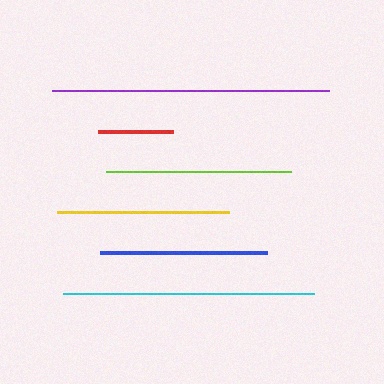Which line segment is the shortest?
The red line is the shortest at approximately 75 pixels.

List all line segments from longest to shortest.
From longest to shortest: purple, cyan, lime, yellow, blue, red.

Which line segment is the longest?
The purple line is the longest at approximately 277 pixels.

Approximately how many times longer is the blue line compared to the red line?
The blue line is approximately 2.2 times the length of the red line.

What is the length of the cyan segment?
The cyan segment is approximately 251 pixels long.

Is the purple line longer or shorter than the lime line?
The purple line is longer than the lime line.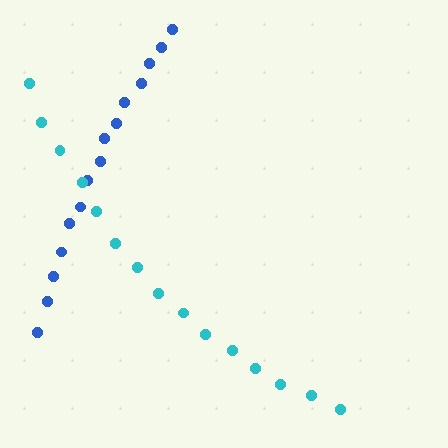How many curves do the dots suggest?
There are 2 distinct paths.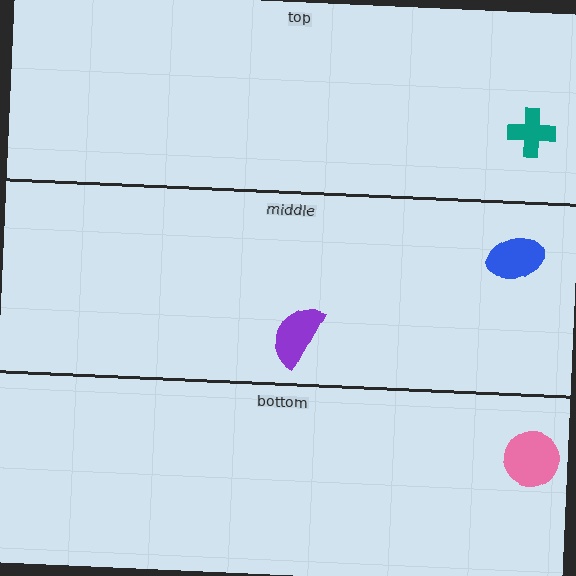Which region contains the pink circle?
The bottom region.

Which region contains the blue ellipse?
The middle region.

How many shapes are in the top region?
1.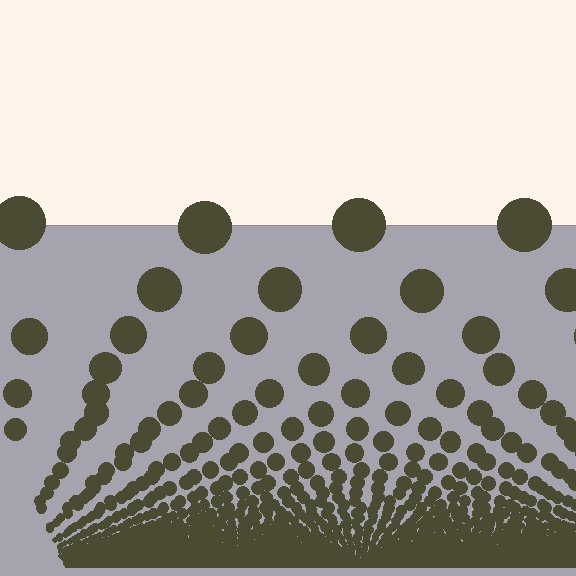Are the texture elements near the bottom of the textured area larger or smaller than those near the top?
Smaller. The gradient is inverted — elements near the bottom are smaller and denser.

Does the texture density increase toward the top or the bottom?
Density increases toward the bottom.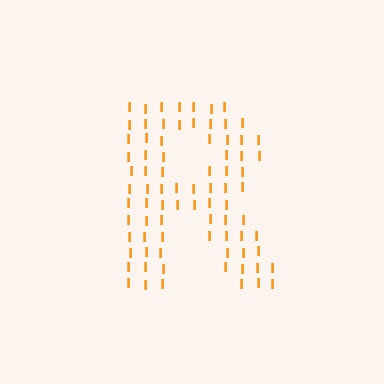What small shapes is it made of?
It is made of small letter I's.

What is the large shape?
The large shape is the letter R.